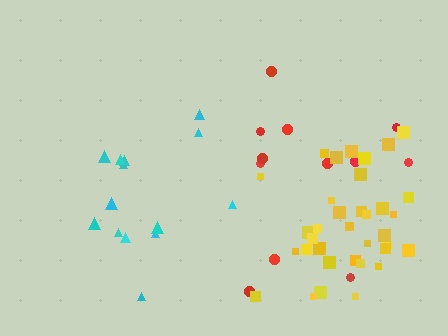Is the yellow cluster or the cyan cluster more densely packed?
Yellow.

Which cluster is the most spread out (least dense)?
Red.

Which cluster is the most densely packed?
Yellow.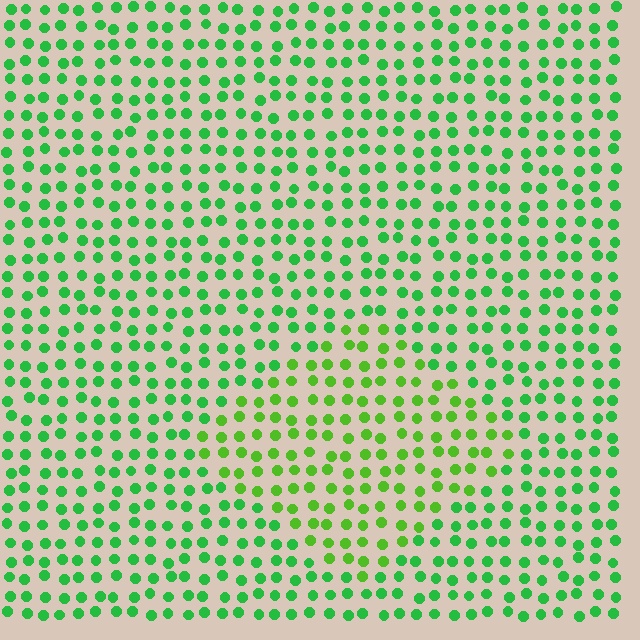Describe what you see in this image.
The image is filled with small green elements in a uniform arrangement. A diamond-shaped region is visible where the elements are tinted to a slightly different hue, forming a subtle color boundary.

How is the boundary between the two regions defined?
The boundary is defined purely by a slight shift in hue (about 28 degrees). Spacing, size, and orientation are identical on both sides.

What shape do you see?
I see a diamond.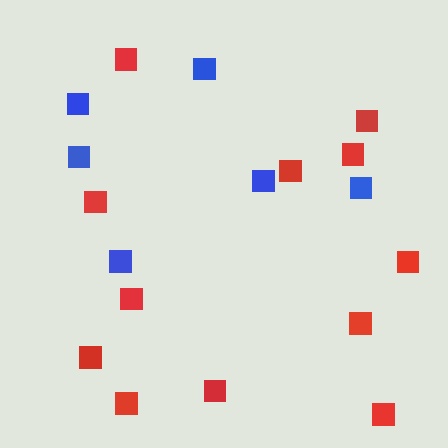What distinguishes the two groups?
There are 2 groups: one group of blue squares (6) and one group of red squares (12).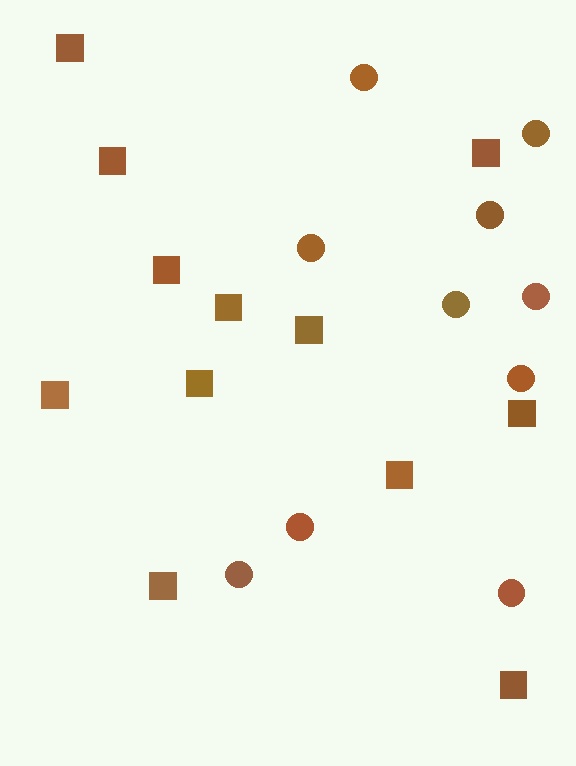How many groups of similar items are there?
There are 2 groups: one group of squares (12) and one group of circles (10).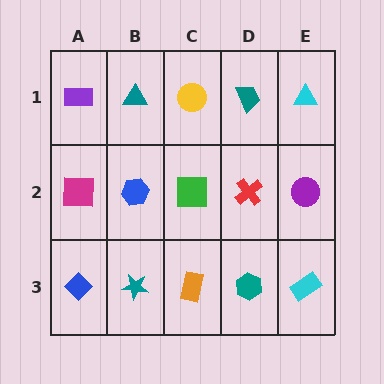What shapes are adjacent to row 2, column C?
A yellow circle (row 1, column C), an orange rectangle (row 3, column C), a blue hexagon (row 2, column B), a red cross (row 2, column D).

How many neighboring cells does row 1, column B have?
3.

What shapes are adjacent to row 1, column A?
A magenta square (row 2, column A), a teal triangle (row 1, column B).